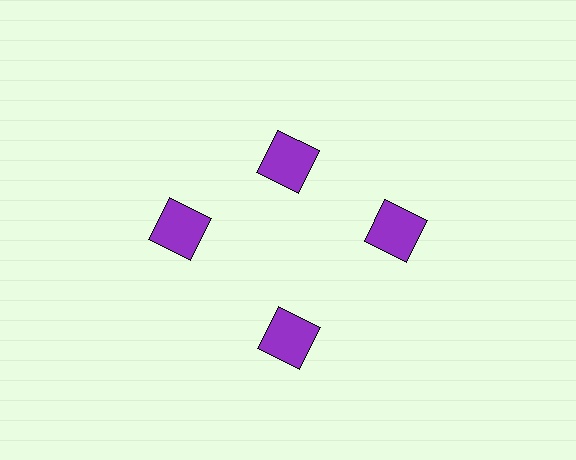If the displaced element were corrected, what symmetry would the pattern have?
It would have 4-fold rotational symmetry — the pattern would map onto itself every 90 degrees.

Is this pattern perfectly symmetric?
No. The 4 purple squares are arranged in a ring, but one element near the 12 o'clock position is pulled inward toward the center, breaking the 4-fold rotational symmetry.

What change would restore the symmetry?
The symmetry would be restored by moving it outward, back onto the ring so that all 4 squares sit at equal angles and equal distance from the center.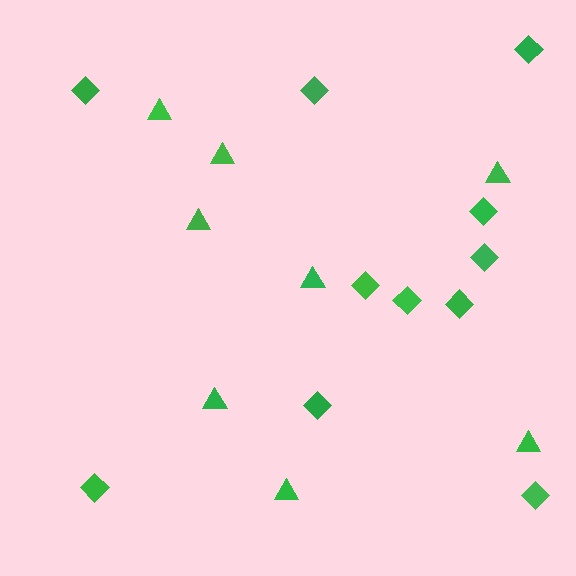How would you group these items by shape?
There are 2 groups: one group of triangles (8) and one group of diamonds (11).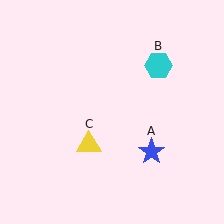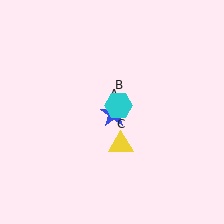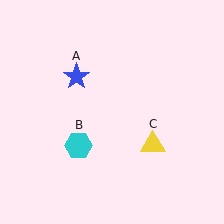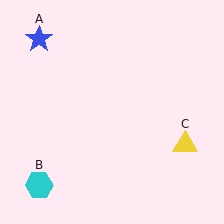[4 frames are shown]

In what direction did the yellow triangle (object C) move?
The yellow triangle (object C) moved right.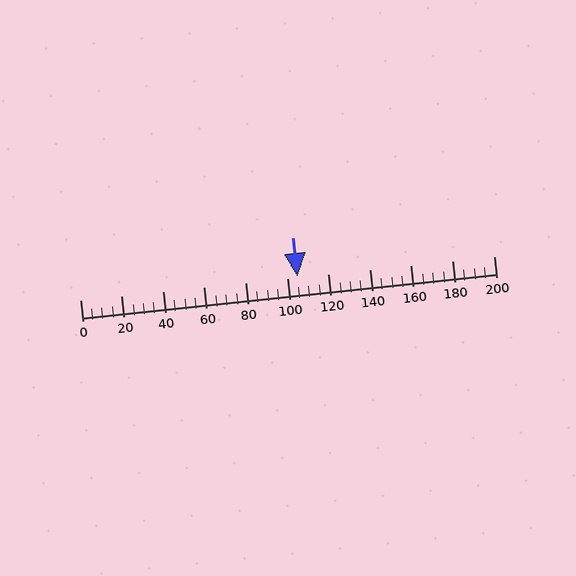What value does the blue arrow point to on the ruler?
The blue arrow points to approximately 105.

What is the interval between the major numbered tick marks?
The major tick marks are spaced 20 units apart.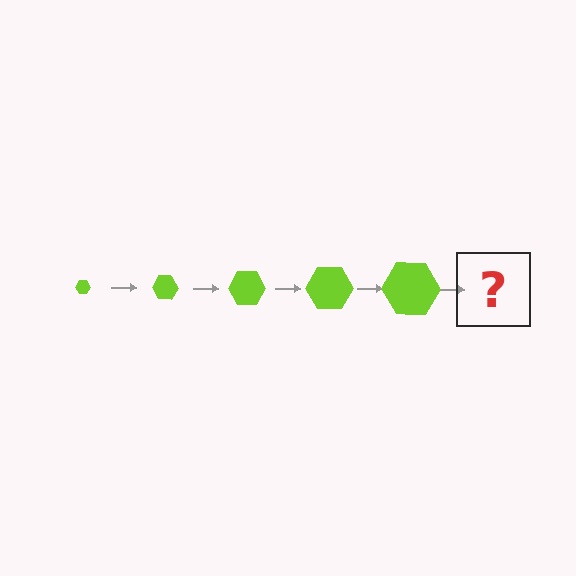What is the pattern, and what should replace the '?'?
The pattern is that the hexagon gets progressively larger each step. The '?' should be a lime hexagon, larger than the previous one.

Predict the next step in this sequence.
The next step is a lime hexagon, larger than the previous one.